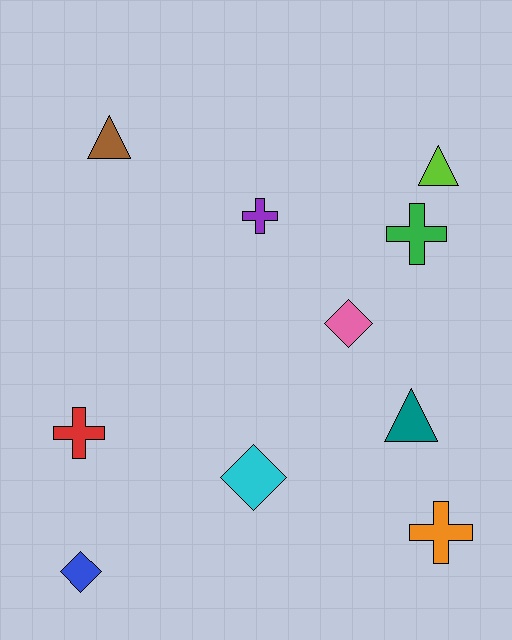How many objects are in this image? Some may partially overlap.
There are 10 objects.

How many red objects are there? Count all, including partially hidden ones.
There is 1 red object.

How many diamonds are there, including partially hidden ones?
There are 3 diamonds.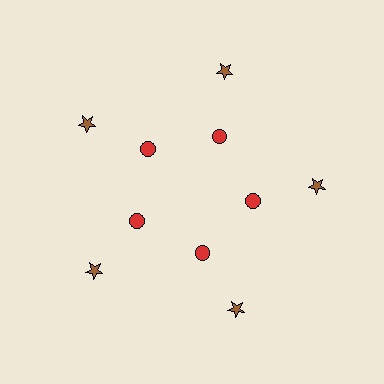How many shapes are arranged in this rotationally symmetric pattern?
There are 10 shapes, arranged in 5 groups of 2.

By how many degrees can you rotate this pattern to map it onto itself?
The pattern maps onto itself every 72 degrees of rotation.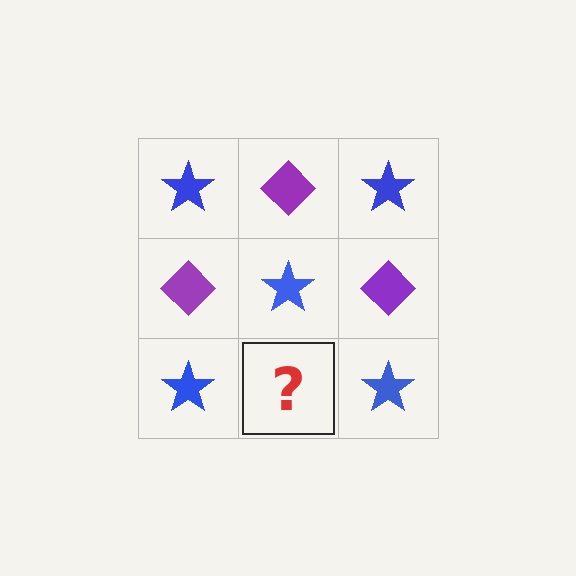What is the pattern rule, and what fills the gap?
The rule is that it alternates blue star and purple diamond in a checkerboard pattern. The gap should be filled with a purple diamond.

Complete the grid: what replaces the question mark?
The question mark should be replaced with a purple diamond.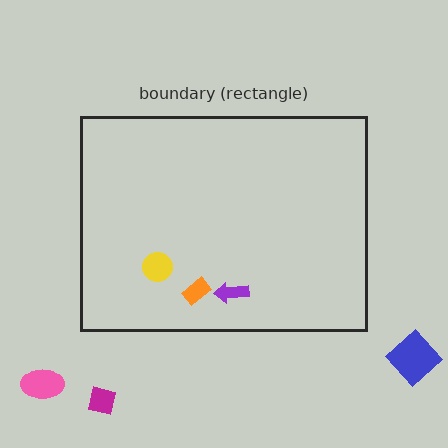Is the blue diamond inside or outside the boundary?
Outside.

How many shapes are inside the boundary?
3 inside, 3 outside.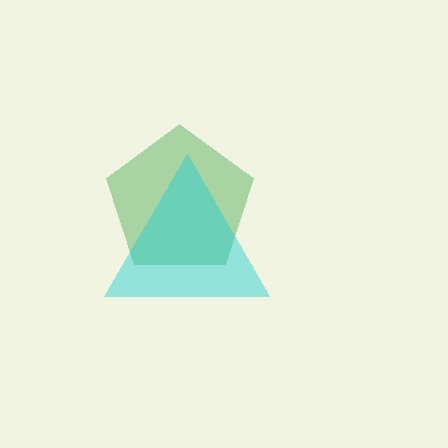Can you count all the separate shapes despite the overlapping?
Yes, there are 2 separate shapes.